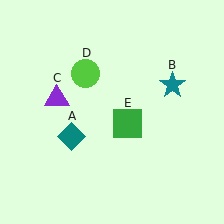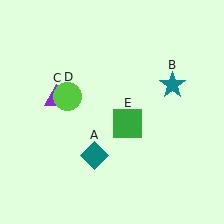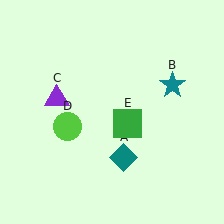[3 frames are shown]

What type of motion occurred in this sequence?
The teal diamond (object A), lime circle (object D) rotated counterclockwise around the center of the scene.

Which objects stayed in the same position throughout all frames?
Teal star (object B) and purple triangle (object C) and green square (object E) remained stationary.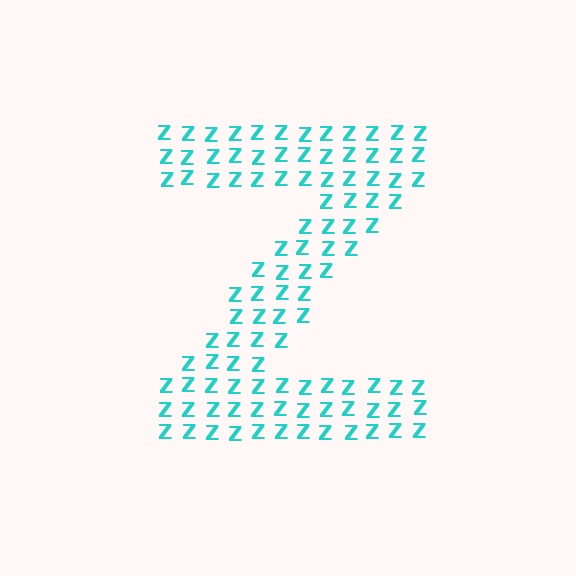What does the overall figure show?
The overall figure shows the letter Z.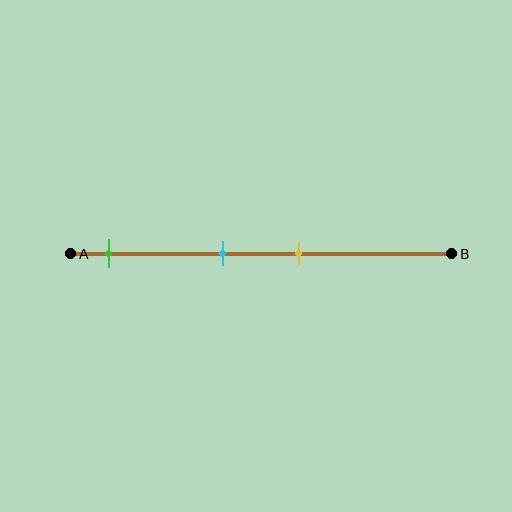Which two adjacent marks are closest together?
The cyan and yellow marks are the closest adjacent pair.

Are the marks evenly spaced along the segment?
No, the marks are not evenly spaced.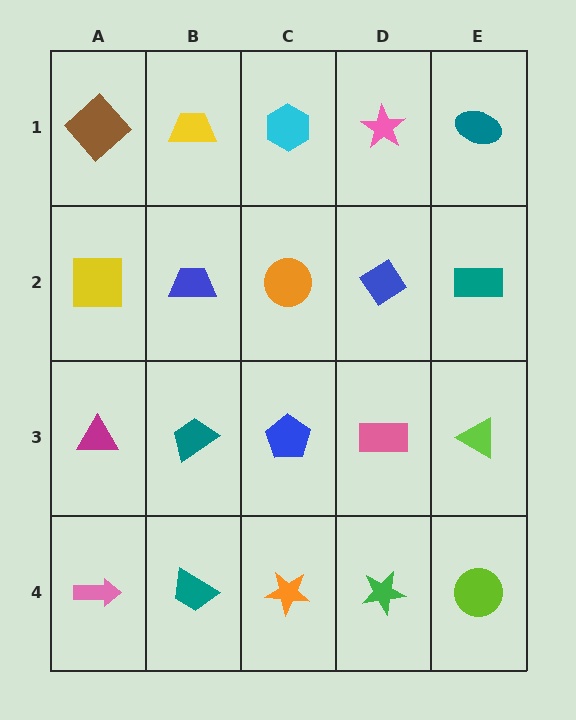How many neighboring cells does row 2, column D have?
4.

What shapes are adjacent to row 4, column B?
A teal trapezoid (row 3, column B), a pink arrow (row 4, column A), an orange star (row 4, column C).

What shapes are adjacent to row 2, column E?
A teal ellipse (row 1, column E), a lime triangle (row 3, column E), a blue diamond (row 2, column D).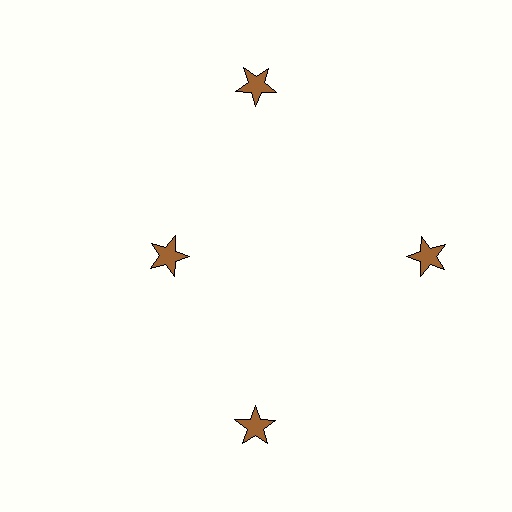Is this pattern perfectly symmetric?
No. The 4 brown stars are arranged in a ring, but one element near the 9 o'clock position is pulled inward toward the center, breaking the 4-fold rotational symmetry.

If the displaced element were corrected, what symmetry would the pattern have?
It would have 4-fold rotational symmetry — the pattern would map onto itself every 90 degrees.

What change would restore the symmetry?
The symmetry would be restored by moving it outward, back onto the ring so that all 4 stars sit at equal angles and equal distance from the center.